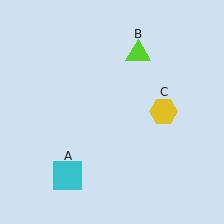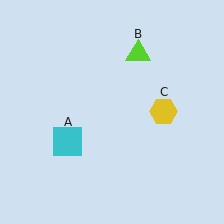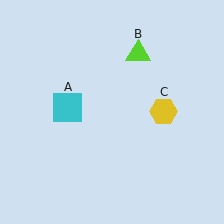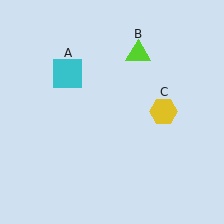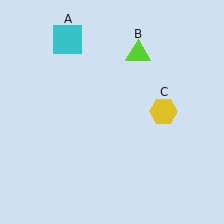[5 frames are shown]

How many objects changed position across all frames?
1 object changed position: cyan square (object A).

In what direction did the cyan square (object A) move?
The cyan square (object A) moved up.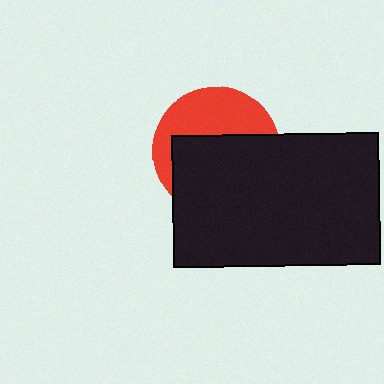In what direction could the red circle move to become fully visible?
The red circle could move up. That would shift it out from behind the black rectangle entirely.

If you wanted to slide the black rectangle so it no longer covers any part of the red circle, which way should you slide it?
Slide it down — that is the most direct way to separate the two shapes.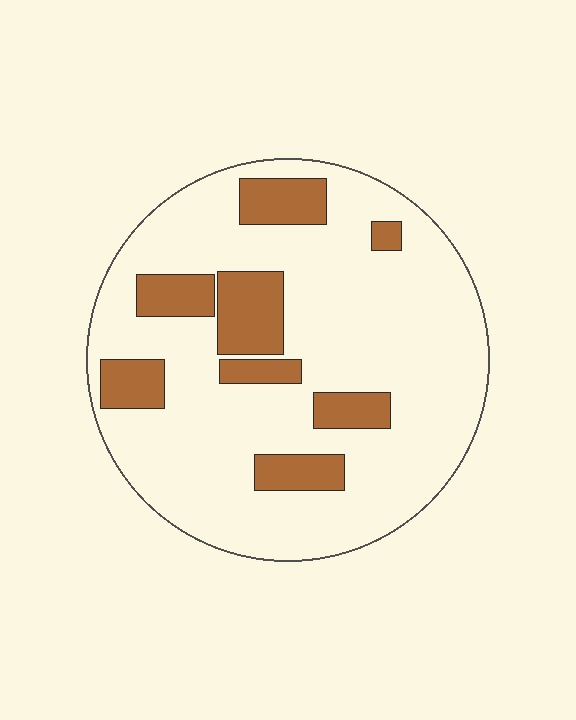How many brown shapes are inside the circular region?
8.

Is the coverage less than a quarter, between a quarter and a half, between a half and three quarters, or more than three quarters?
Less than a quarter.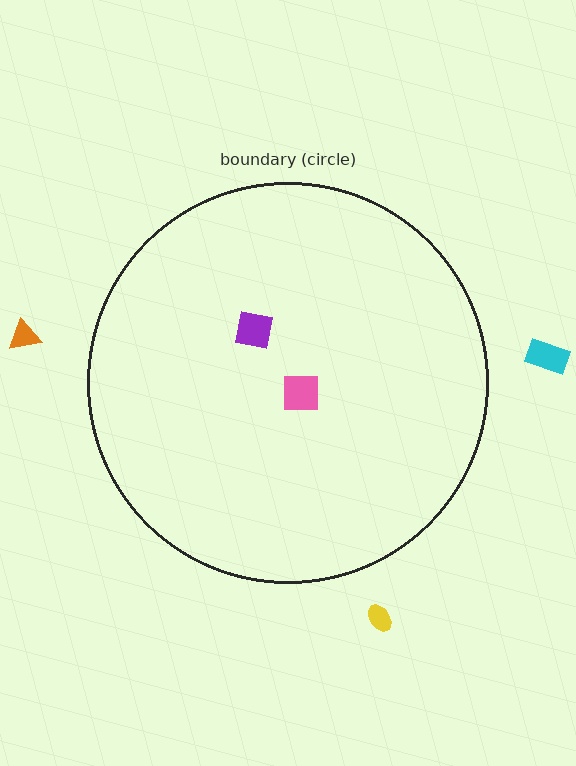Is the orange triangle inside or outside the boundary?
Outside.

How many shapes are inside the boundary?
2 inside, 3 outside.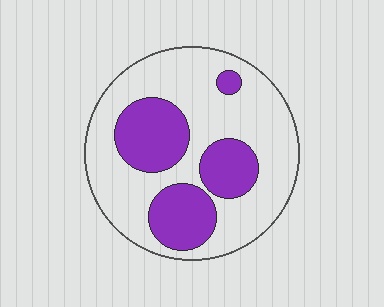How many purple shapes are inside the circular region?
4.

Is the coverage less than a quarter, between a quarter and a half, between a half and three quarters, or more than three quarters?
Between a quarter and a half.